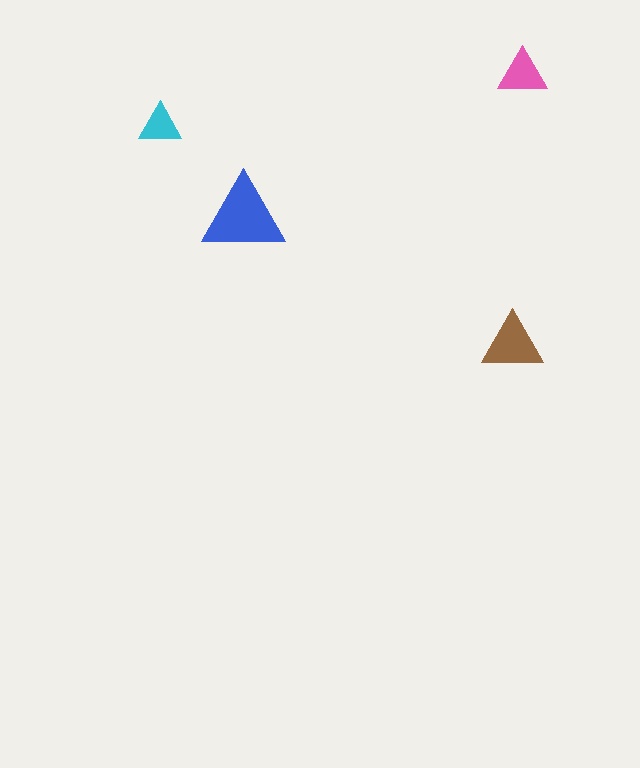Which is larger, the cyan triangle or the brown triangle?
The brown one.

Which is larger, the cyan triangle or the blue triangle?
The blue one.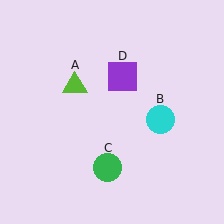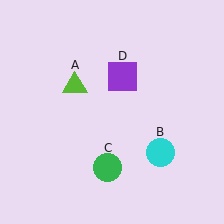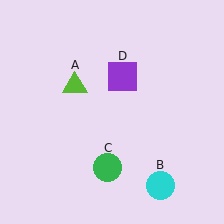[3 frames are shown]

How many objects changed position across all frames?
1 object changed position: cyan circle (object B).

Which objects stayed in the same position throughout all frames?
Lime triangle (object A) and green circle (object C) and purple square (object D) remained stationary.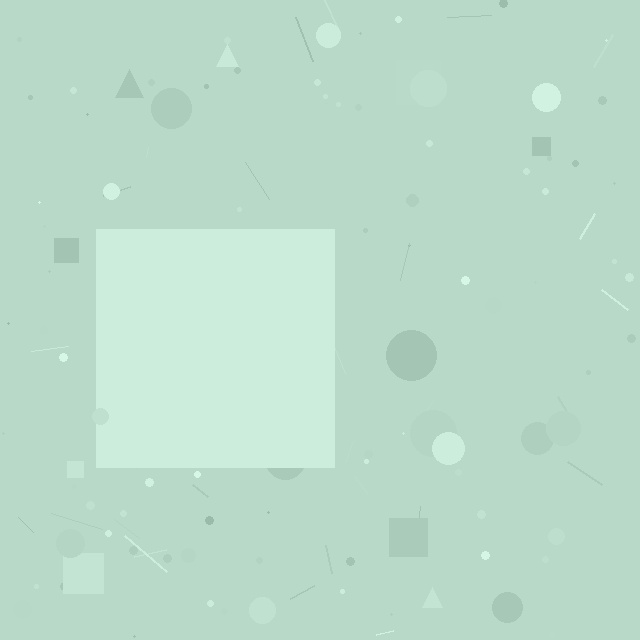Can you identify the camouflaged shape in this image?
The camouflaged shape is a square.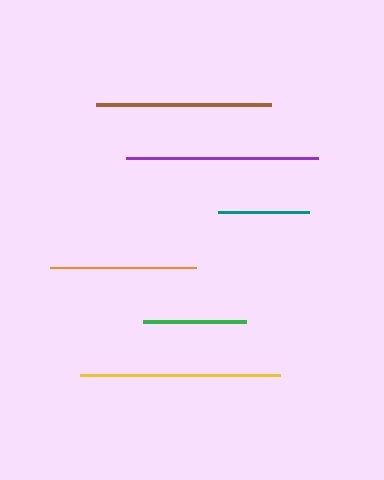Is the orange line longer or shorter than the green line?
The orange line is longer than the green line.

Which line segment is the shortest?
The teal line is the shortest at approximately 91 pixels.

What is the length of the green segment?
The green segment is approximately 103 pixels long.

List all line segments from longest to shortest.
From longest to shortest: yellow, purple, brown, orange, green, teal.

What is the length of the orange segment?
The orange segment is approximately 145 pixels long.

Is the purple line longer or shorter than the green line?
The purple line is longer than the green line.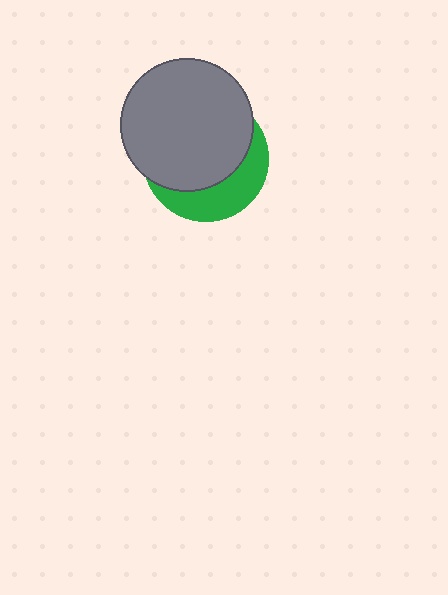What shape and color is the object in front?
The object in front is a gray circle.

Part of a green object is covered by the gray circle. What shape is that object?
It is a circle.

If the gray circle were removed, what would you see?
You would see the complete green circle.